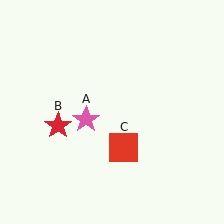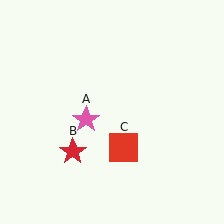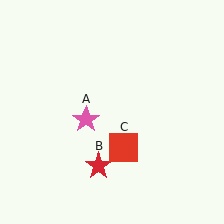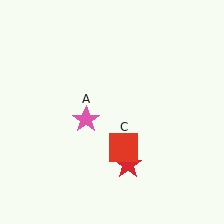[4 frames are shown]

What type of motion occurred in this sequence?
The red star (object B) rotated counterclockwise around the center of the scene.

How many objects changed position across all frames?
1 object changed position: red star (object B).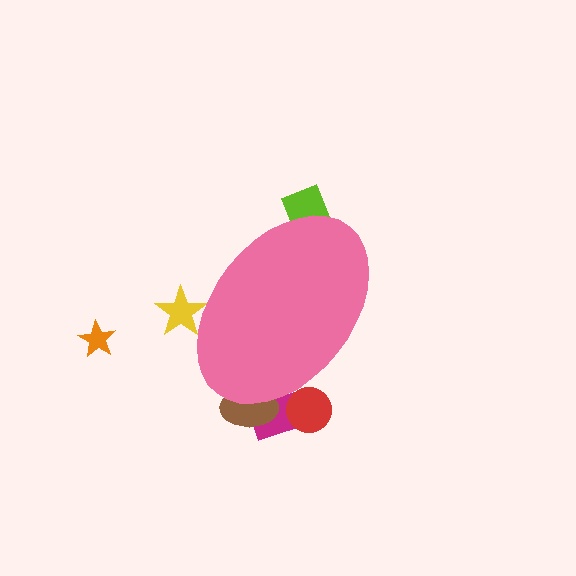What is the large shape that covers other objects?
A pink ellipse.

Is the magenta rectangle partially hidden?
Yes, the magenta rectangle is partially hidden behind the pink ellipse.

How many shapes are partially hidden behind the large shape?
5 shapes are partially hidden.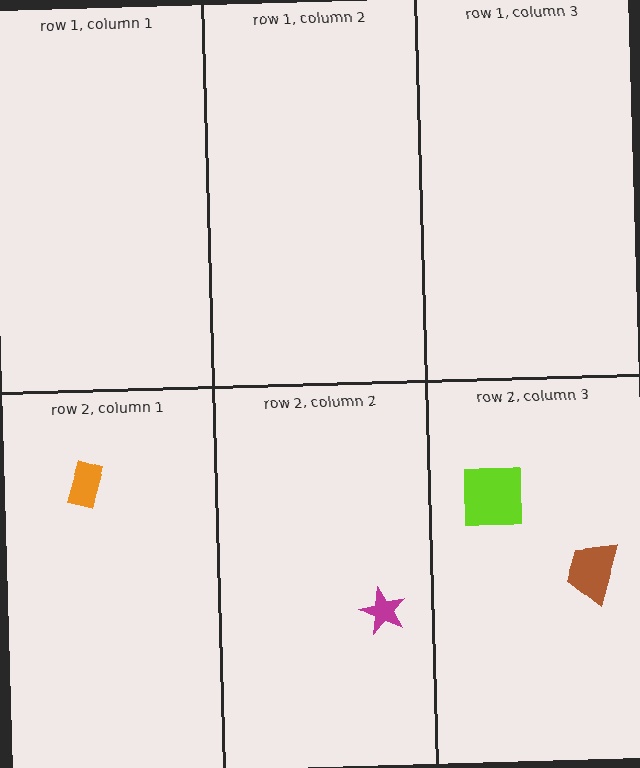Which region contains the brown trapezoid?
The row 2, column 3 region.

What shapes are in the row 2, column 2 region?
The magenta star.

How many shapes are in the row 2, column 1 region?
1.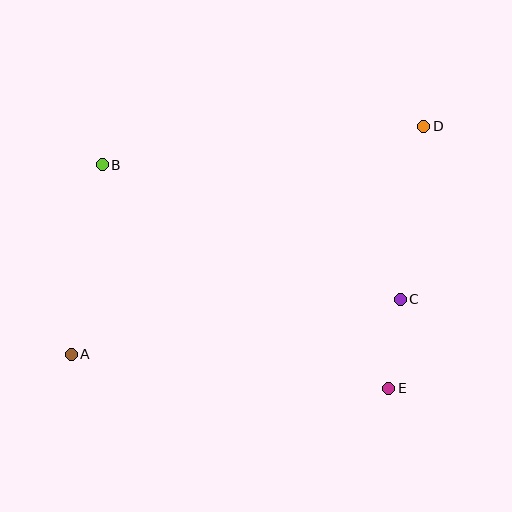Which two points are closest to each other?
Points C and E are closest to each other.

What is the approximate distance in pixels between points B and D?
The distance between B and D is approximately 324 pixels.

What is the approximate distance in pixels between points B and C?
The distance between B and C is approximately 327 pixels.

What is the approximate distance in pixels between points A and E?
The distance between A and E is approximately 320 pixels.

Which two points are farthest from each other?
Points A and D are farthest from each other.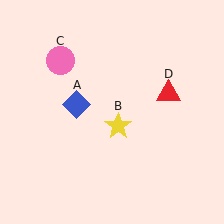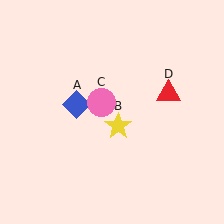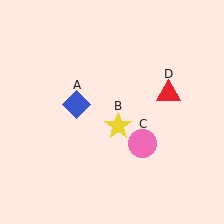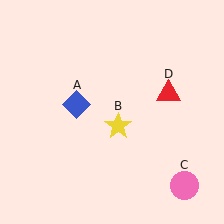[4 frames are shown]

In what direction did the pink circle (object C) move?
The pink circle (object C) moved down and to the right.